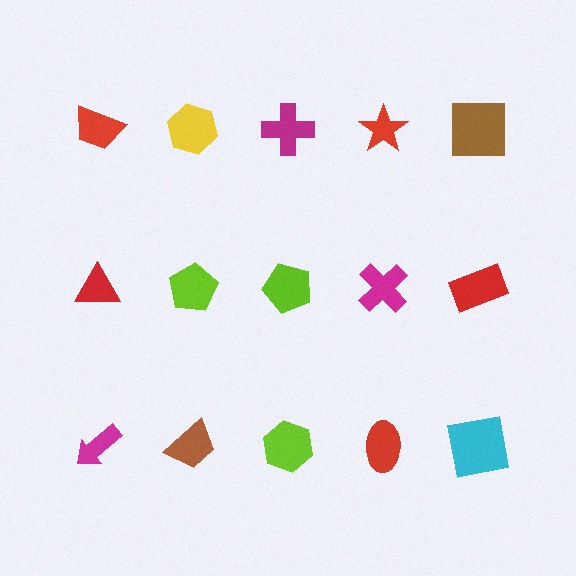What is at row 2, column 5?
A red rectangle.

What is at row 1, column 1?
A red trapezoid.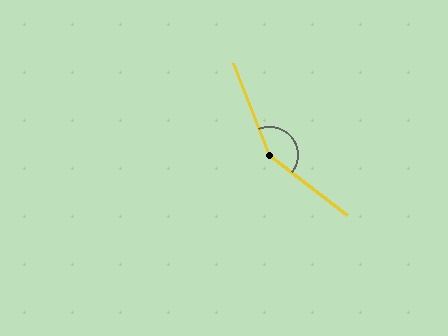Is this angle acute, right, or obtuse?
It is obtuse.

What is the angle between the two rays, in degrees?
Approximately 149 degrees.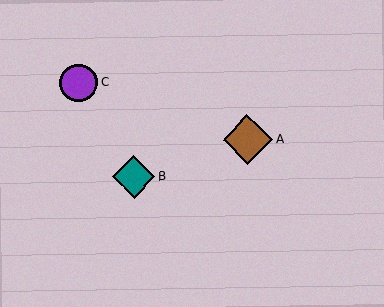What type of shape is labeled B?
Shape B is a teal diamond.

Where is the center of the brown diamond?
The center of the brown diamond is at (248, 140).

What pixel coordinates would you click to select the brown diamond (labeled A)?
Click at (248, 140) to select the brown diamond A.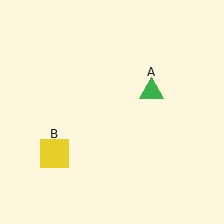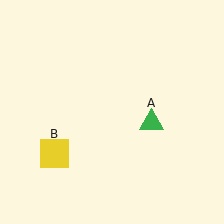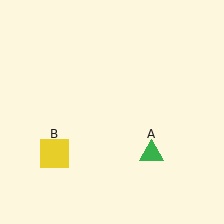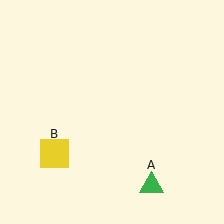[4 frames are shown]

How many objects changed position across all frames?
1 object changed position: green triangle (object A).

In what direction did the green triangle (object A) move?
The green triangle (object A) moved down.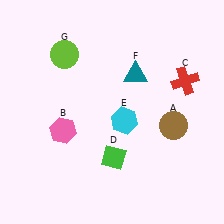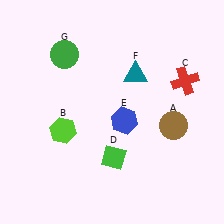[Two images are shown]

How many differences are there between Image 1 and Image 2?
There are 3 differences between the two images.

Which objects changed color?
B changed from pink to lime. E changed from cyan to blue. G changed from lime to green.